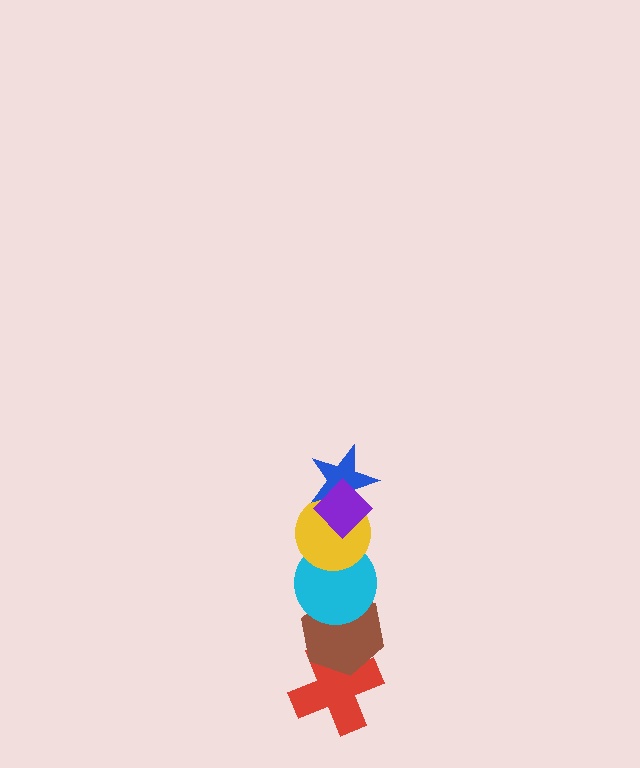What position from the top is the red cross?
The red cross is 6th from the top.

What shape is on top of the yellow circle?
The blue star is on top of the yellow circle.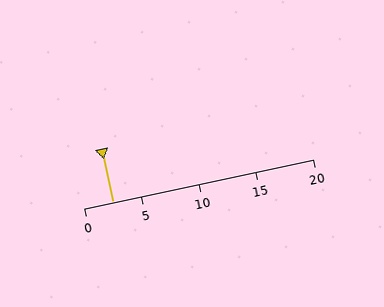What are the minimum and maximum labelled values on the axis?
The axis runs from 0 to 20.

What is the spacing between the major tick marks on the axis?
The major ticks are spaced 5 apart.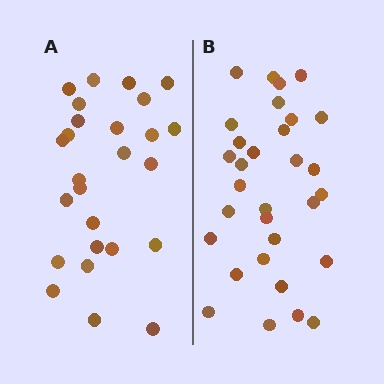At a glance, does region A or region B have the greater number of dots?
Region B (the right region) has more dots.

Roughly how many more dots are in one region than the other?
Region B has about 5 more dots than region A.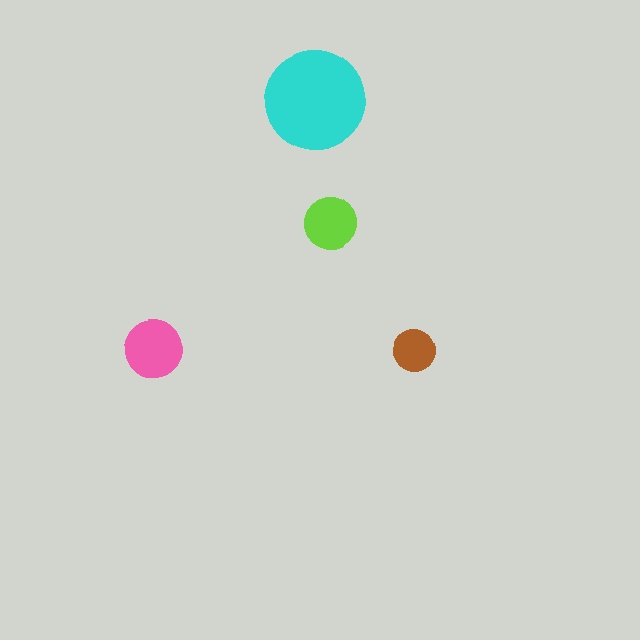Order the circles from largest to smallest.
the cyan one, the pink one, the lime one, the brown one.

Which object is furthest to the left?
The pink circle is leftmost.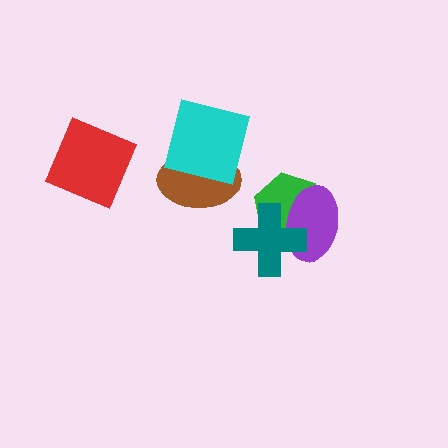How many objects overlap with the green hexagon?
2 objects overlap with the green hexagon.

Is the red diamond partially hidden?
No, no other shape covers it.